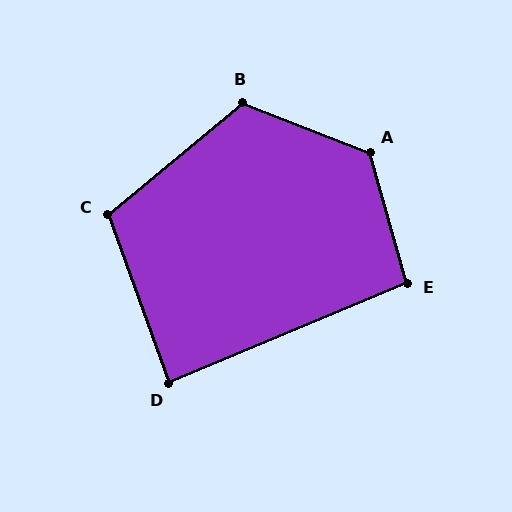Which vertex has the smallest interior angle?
D, at approximately 87 degrees.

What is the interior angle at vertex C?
Approximately 110 degrees (obtuse).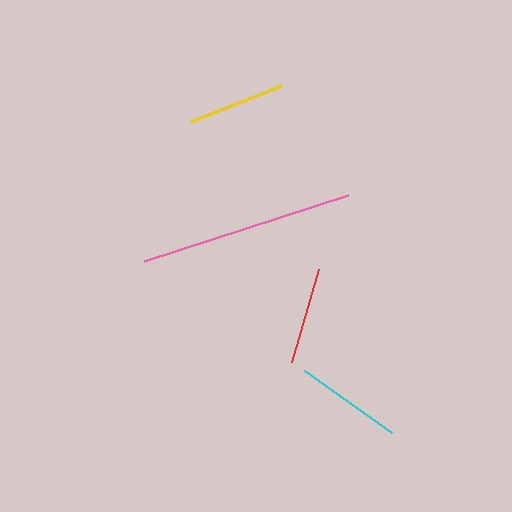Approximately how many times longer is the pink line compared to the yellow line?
The pink line is approximately 2.2 times the length of the yellow line.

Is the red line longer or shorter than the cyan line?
The cyan line is longer than the red line.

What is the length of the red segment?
The red segment is approximately 97 pixels long.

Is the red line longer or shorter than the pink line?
The pink line is longer than the red line.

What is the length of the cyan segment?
The cyan segment is approximately 107 pixels long.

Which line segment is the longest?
The pink line is the longest at approximately 214 pixels.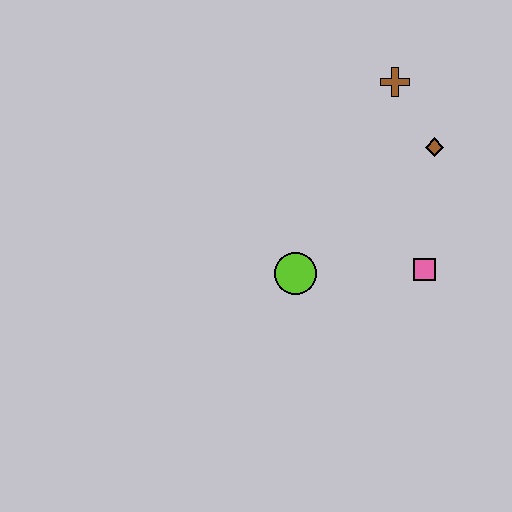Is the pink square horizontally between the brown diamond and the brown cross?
Yes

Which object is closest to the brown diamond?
The brown cross is closest to the brown diamond.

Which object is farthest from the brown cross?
The lime circle is farthest from the brown cross.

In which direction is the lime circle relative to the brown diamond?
The lime circle is to the left of the brown diamond.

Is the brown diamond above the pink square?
Yes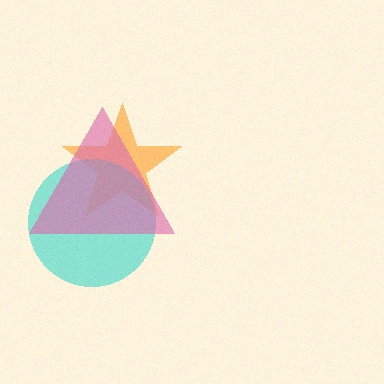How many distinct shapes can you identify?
There are 3 distinct shapes: an orange star, a cyan circle, a pink triangle.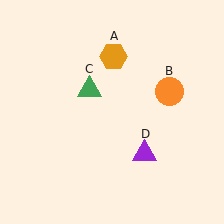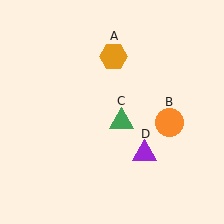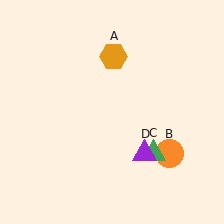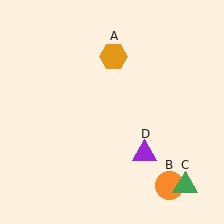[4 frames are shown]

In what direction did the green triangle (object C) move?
The green triangle (object C) moved down and to the right.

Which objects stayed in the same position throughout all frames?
Orange hexagon (object A) and purple triangle (object D) remained stationary.